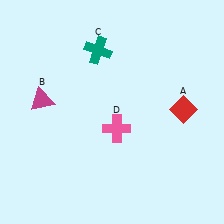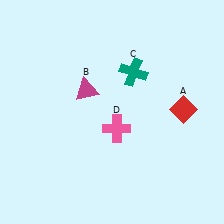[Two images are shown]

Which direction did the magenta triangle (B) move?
The magenta triangle (B) moved right.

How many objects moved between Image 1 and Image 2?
2 objects moved between the two images.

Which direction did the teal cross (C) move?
The teal cross (C) moved right.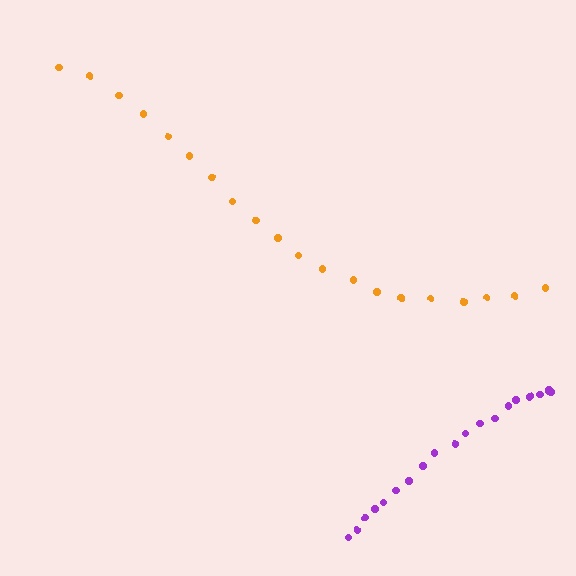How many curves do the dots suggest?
There are 2 distinct paths.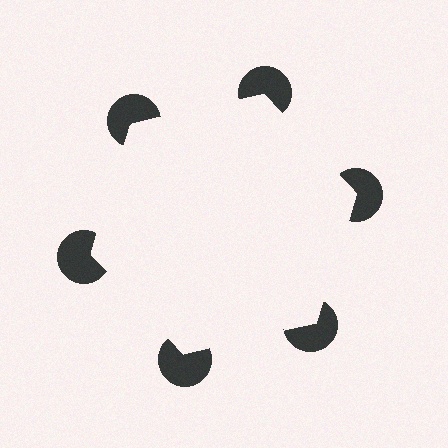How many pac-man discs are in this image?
There are 6 — one at each vertex of the illusory hexagon.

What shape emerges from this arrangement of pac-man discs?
An illusory hexagon — its edges are inferred from the aligned wedge cuts in the pac-man discs, not physically drawn.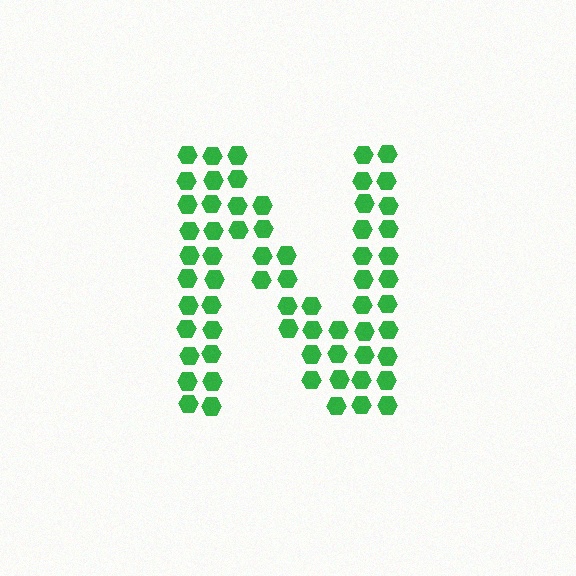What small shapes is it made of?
It is made of small hexagons.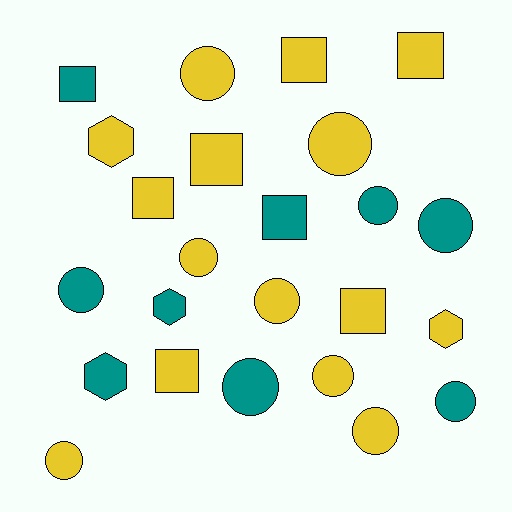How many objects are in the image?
There are 24 objects.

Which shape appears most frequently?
Circle, with 12 objects.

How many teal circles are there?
There are 5 teal circles.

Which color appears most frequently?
Yellow, with 15 objects.